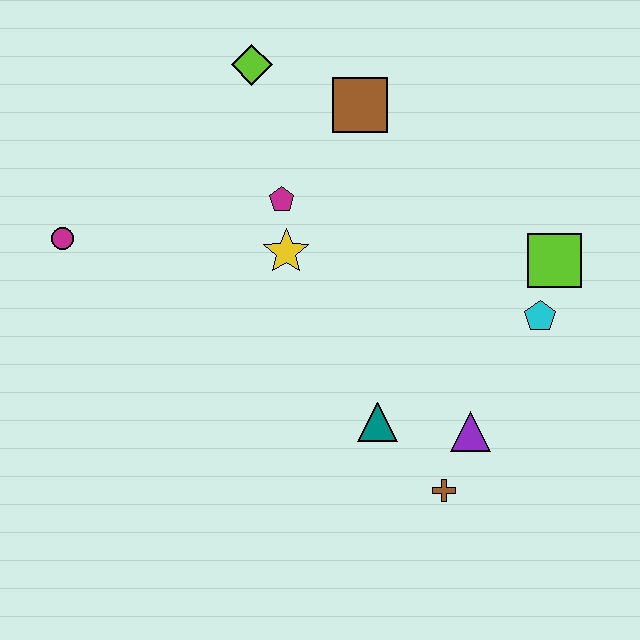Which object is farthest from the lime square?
The magenta circle is farthest from the lime square.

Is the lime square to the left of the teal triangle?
No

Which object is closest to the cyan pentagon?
The lime square is closest to the cyan pentagon.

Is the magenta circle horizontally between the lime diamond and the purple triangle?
No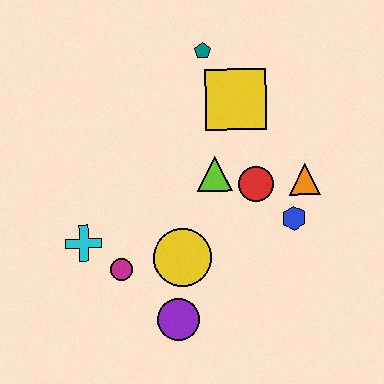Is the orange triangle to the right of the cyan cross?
Yes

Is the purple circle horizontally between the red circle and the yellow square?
No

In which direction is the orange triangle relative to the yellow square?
The orange triangle is below the yellow square.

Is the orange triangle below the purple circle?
No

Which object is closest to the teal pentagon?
The yellow square is closest to the teal pentagon.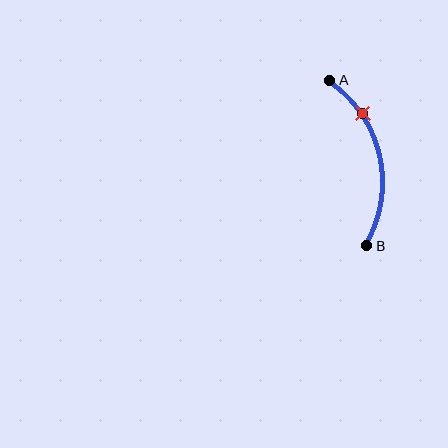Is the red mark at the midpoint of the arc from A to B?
No. The red mark lies on the arc but is closer to endpoint A. The arc midpoint would be at the point on the curve equidistant along the arc from both A and B.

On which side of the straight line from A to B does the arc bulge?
The arc bulges to the right of the straight line connecting A and B.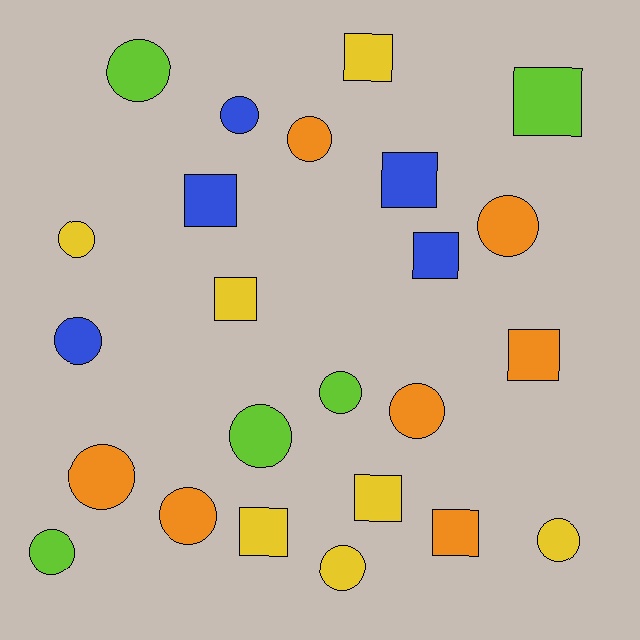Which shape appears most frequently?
Circle, with 14 objects.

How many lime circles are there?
There are 4 lime circles.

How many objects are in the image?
There are 24 objects.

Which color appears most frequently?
Yellow, with 7 objects.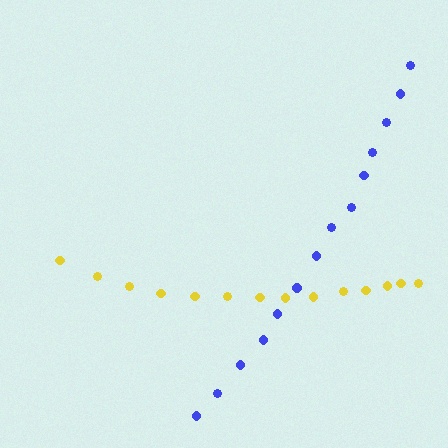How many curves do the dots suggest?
There are 2 distinct paths.